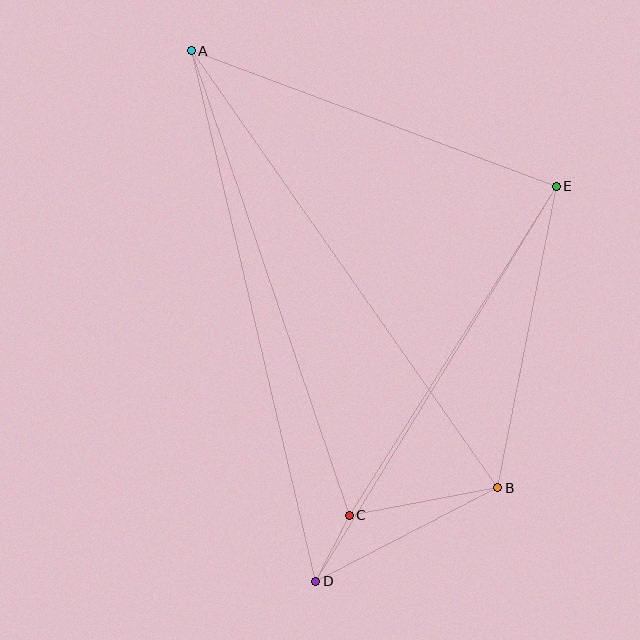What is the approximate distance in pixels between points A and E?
The distance between A and E is approximately 389 pixels.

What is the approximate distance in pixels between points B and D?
The distance between B and D is approximately 205 pixels.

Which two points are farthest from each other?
Points A and D are farthest from each other.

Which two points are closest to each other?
Points C and D are closest to each other.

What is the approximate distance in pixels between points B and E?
The distance between B and E is approximately 307 pixels.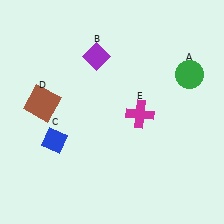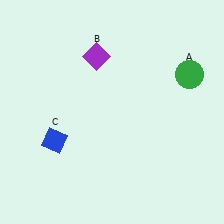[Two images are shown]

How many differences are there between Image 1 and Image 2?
There are 2 differences between the two images.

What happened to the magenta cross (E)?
The magenta cross (E) was removed in Image 2. It was in the bottom-right area of Image 1.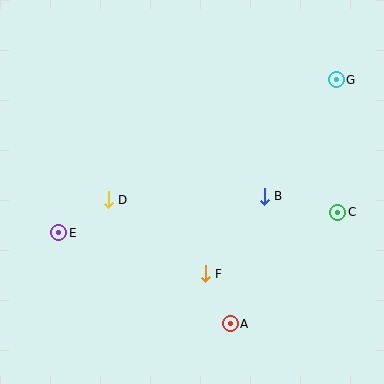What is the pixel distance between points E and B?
The distance between E and B is 209 pixels.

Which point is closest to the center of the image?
Point B at (264, 196) is closest to the center.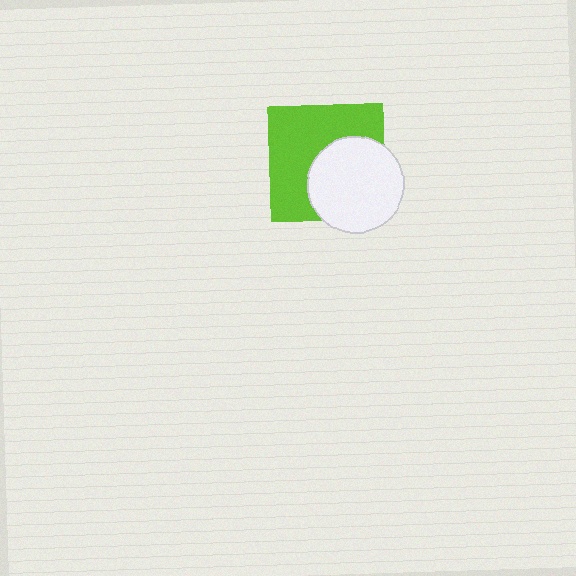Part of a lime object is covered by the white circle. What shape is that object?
It is a square.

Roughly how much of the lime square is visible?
About half of it is visible (roughly 56%).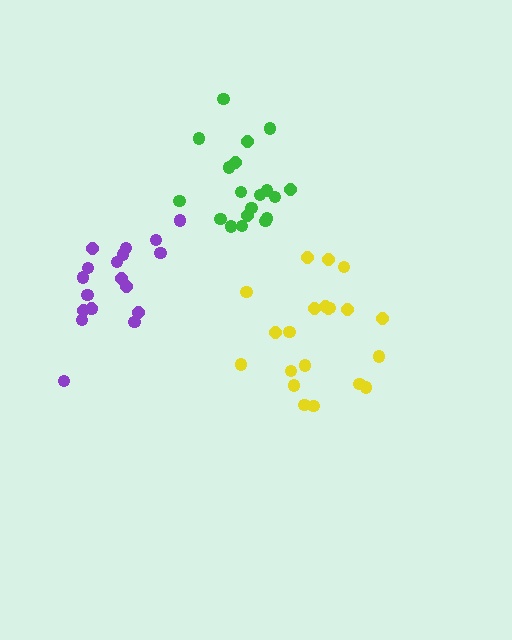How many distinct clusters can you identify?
There are 3 distinct clusters.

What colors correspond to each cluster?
The clusters are colored: green, yellow, purple.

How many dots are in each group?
Group 1: 19 dots, Group 2: 21 dots, Group 3: 19 dots (59 total).